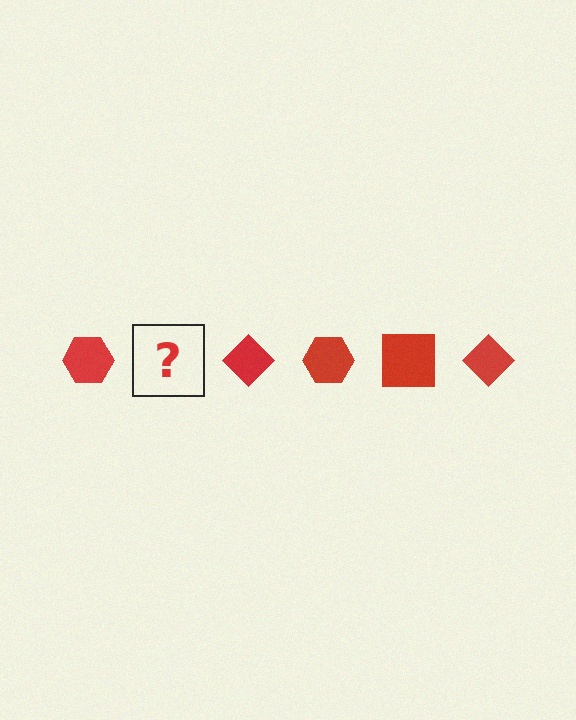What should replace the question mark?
The question mark should be replaced with a red square.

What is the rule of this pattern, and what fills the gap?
The rule is that the pattern cycles through hexagon, square, diamond shapes in red. The gap should be filled with a red square.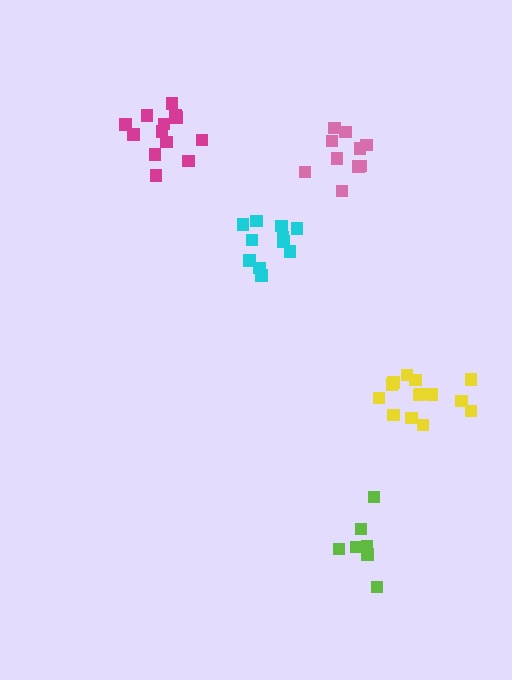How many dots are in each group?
Group 1: 8 dots, Group 2: 13 dots, Group 3: 10 dots, Group 4: 14 dots, Group 5: 11 dots (56 total).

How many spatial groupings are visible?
There are 5 spatial groupings.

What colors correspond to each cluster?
The clusters are colored: lime, magenta, pink, yellow, cyan.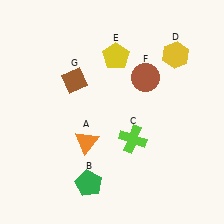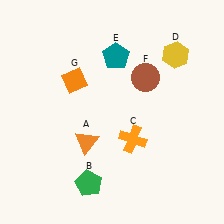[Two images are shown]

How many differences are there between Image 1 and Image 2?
There are 3 differences between the two images.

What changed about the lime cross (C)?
In Image 1, C is lime. In Image 2, it changed to orange.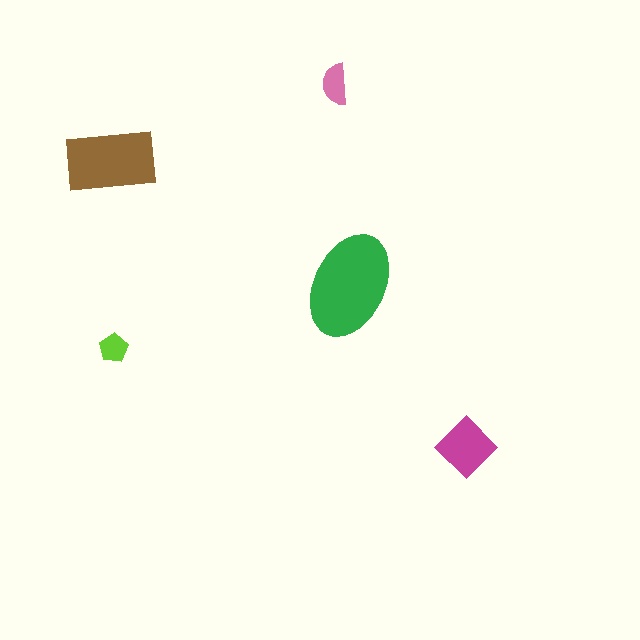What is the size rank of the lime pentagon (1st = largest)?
5th.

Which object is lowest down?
The magenta diamond is bottommost.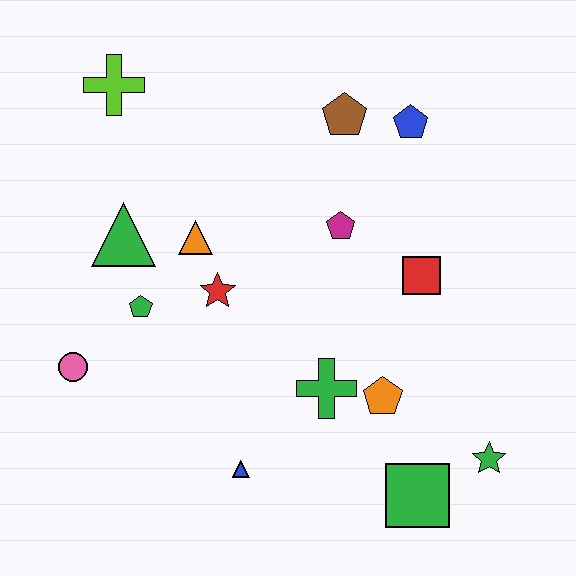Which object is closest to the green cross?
The orange pentagon is closest to the green cross.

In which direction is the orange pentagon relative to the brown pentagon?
The orange pentagon is below the brown pentagon.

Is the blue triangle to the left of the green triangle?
No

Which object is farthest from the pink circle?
The green star is farthest from the pink circle.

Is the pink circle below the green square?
No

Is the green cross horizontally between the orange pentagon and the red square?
No